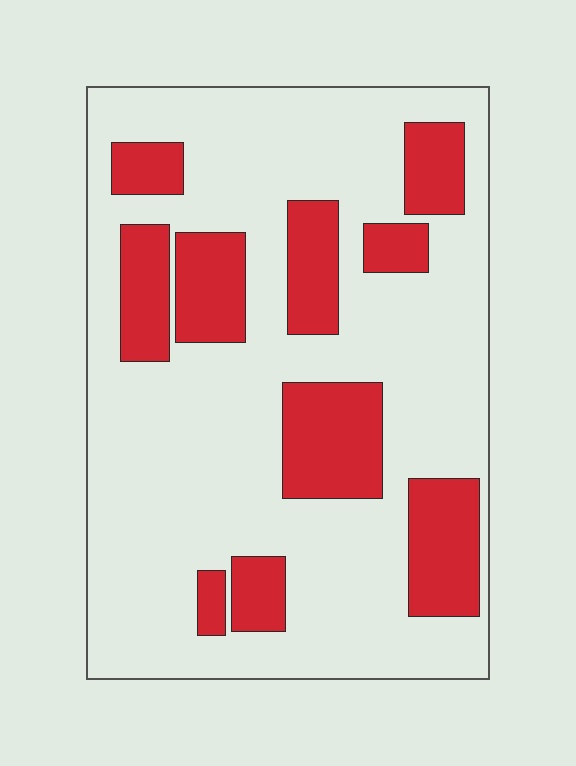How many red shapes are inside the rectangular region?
10.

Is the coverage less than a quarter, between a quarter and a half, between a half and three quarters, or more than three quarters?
Between a quarter and a half.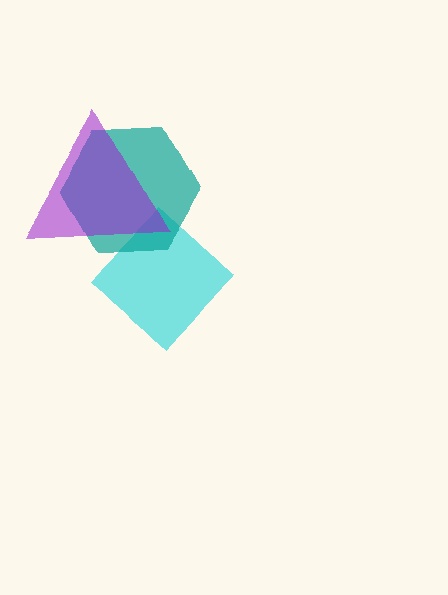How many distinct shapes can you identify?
There are 3 distinct shapes: a cyan diamond, a teal hexagon, a purple triangle.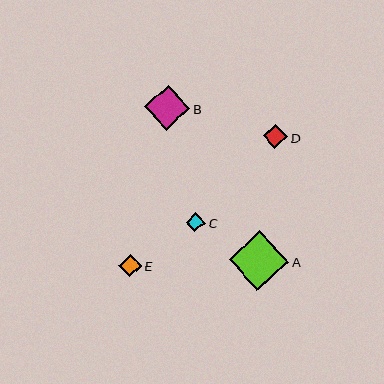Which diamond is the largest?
Diamond A is the largest with a size of approximately 59 pixels.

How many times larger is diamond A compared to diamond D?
Diamond A is approximately 2.5 times the size of diamond D.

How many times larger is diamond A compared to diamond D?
Diamond A is approximately 2.5 times the size of diamond D.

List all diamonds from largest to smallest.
From largest to smallest: A, B, D, E, C.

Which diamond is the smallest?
Diamond C is the smallest with a size of approximately 19 pixels.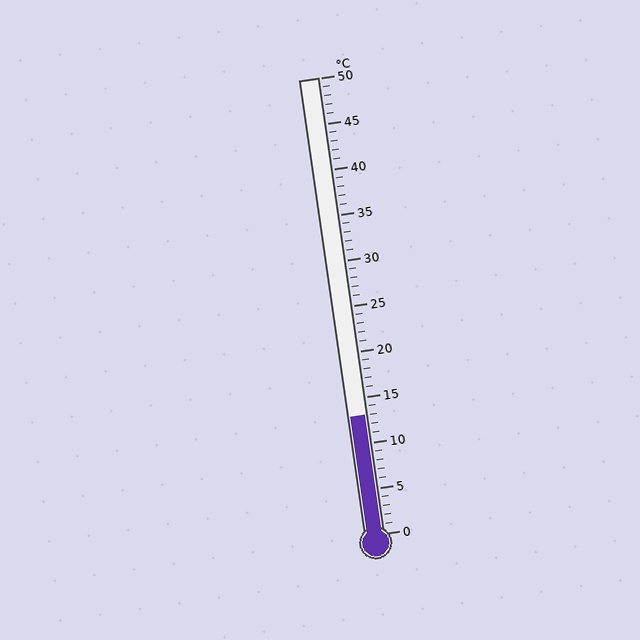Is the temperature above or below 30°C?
The temperature is below 30°C.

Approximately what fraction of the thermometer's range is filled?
The thermometer is filled to approximately 25% of its range.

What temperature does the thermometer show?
The thermometer shows approximately 13°C.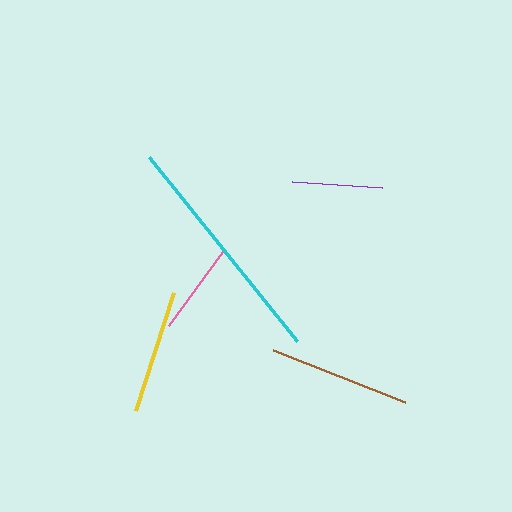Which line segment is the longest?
The cyan line is the longest at approximately 236 pixels.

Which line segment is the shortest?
The purple line is the shortest at approximately 90 pixels.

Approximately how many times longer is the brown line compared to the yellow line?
The brown line is approximately 1.1 times the length of the yellow line.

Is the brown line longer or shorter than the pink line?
The brown line is longer than the pink line.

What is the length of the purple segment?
The purple segment is approximately 90 pixels long.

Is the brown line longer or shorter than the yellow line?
The brown line is longer than the yellow line.